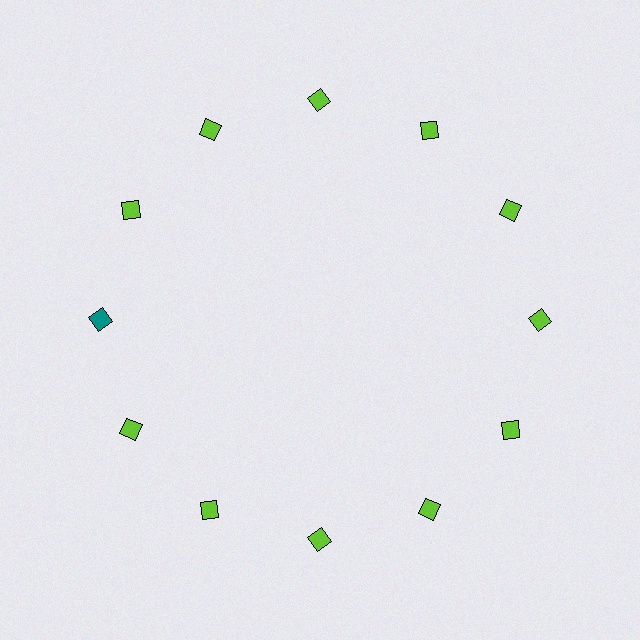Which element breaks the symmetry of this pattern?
The teal diamond at roughly the 9 o'clock position breaks the symmetry. All other shapes are lime diamonds.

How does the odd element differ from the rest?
It has a different color: teal instead of lime.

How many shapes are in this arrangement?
There are 12 shapes arranged in a ring pattern.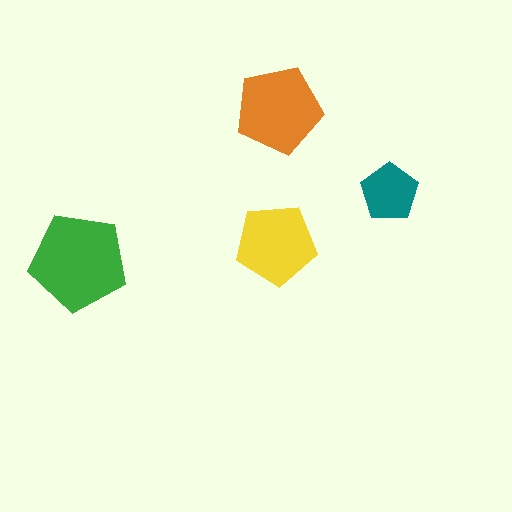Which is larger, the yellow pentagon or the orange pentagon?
The orange one.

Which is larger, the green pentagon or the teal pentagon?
The green one.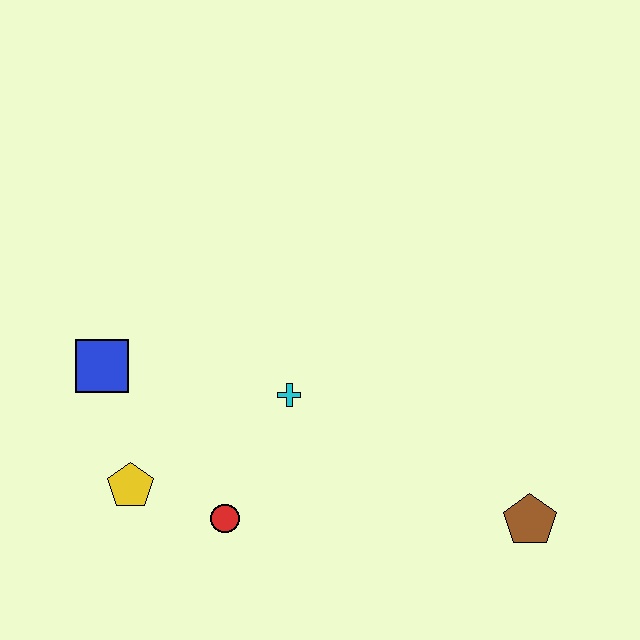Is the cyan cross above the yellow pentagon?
Yes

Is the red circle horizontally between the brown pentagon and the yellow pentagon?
Yes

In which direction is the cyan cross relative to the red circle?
The cyan cross is above the red circle.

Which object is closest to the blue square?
The yellow pentagon is closest to the blue square.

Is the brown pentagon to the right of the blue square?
Yes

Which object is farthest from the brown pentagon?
The blue square is farthest from the brown pentagon.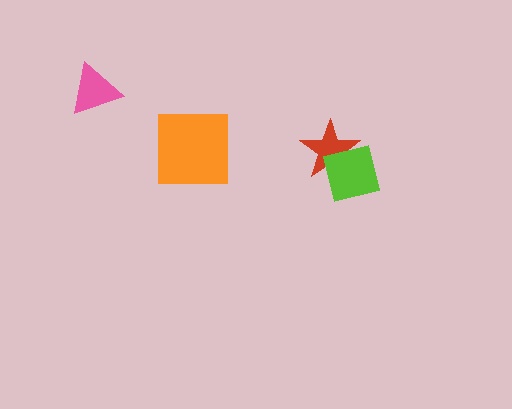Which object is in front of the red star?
The lime square is in front of the red star.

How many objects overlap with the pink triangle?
0 objects overlap with the pink triangle.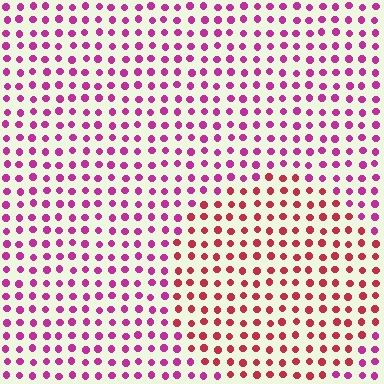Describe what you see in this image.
The image is filled with small magenta elements in a uniform arrangement. A circle-shaped region is visible where the elements are tinted to a slightly different hue, forming a subtle color boundary.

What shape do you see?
I see a circle.